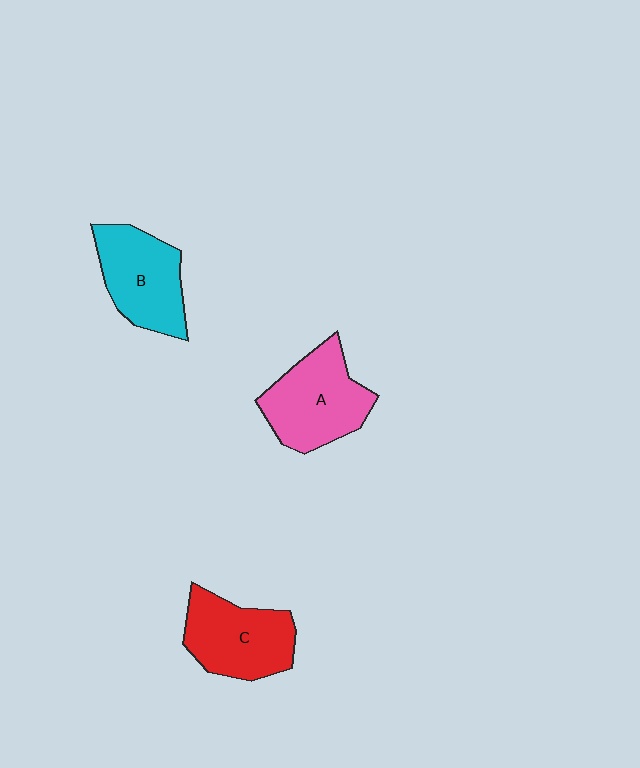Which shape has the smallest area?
Shape B (cyan).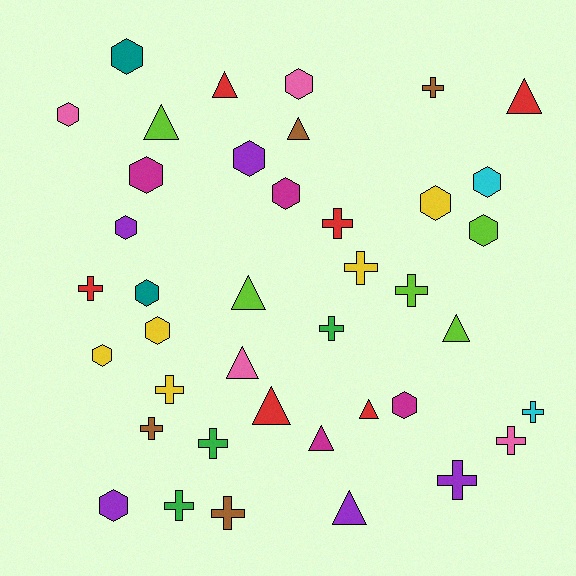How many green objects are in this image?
There are 3 green objects.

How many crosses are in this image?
There are 14 crosses.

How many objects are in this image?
There are 40 objects.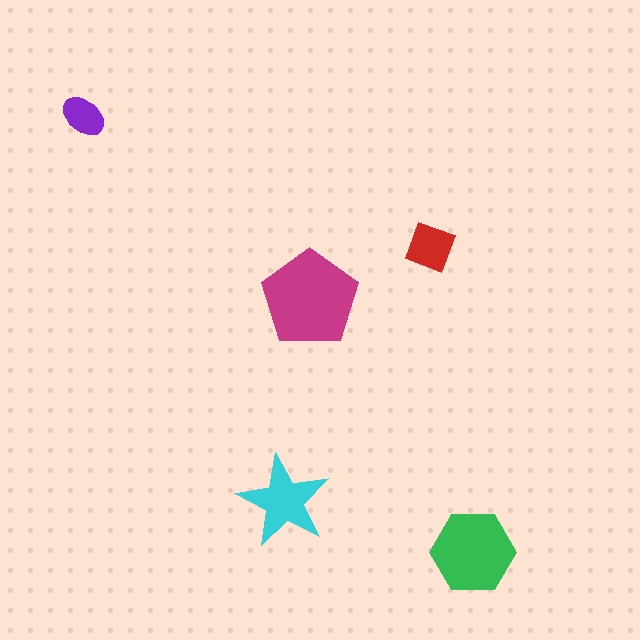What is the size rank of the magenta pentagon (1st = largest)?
1st.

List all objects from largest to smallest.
The magenta pentagon, the green hexagon, the cyan star, the red square, the purple ellipse.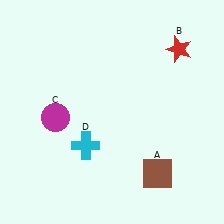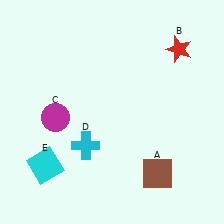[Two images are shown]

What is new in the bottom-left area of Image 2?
A cyan square (E) was added in the bottom-left area of Image 2.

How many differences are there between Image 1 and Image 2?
There is 1 difference between the two images.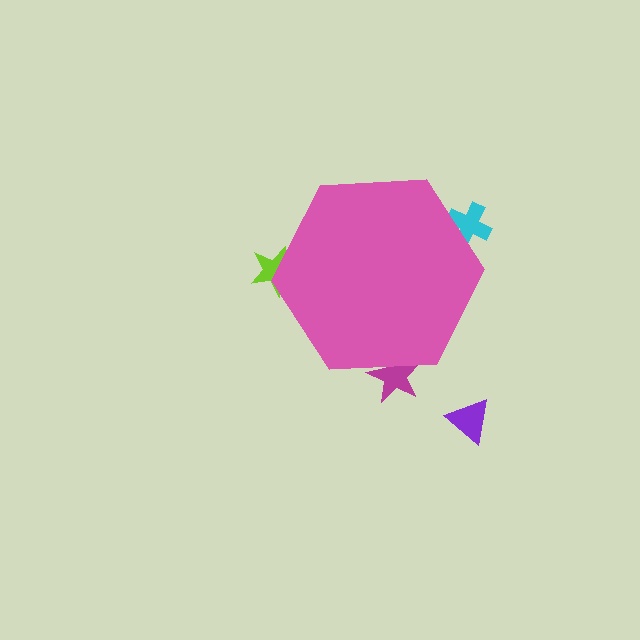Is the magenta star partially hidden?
Yes, the magenta star is partially hidden behind the pink hexagon.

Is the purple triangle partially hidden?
No, the purple triangle is fully visible.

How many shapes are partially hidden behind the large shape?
3 shapes are partially hidden.